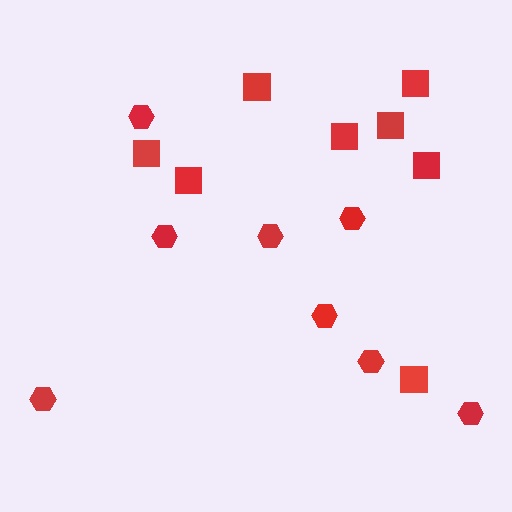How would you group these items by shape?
There are 2 groups: one group of hexagons (8) and one group of squares (8).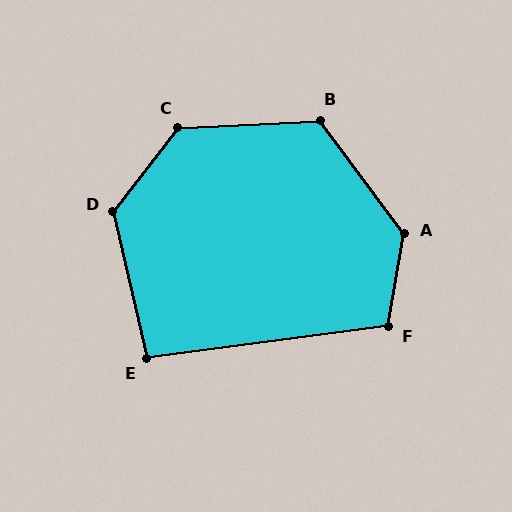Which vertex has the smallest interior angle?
E, at approximately 95 degrees.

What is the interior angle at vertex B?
Approximately 124 degrees (obtuse).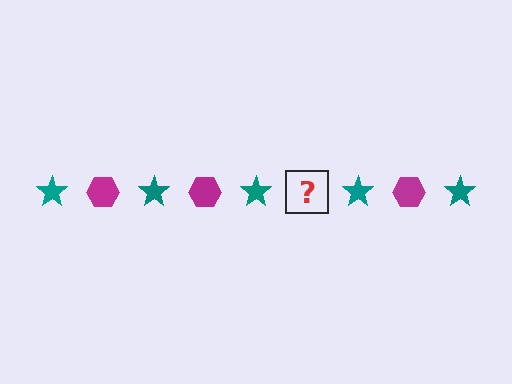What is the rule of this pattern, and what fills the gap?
The rule is that the pattern alternates between teal star and magenta hexagon. The gap should be filled with a magenta hexagon.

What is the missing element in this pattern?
The missing element is a magenta hexagon.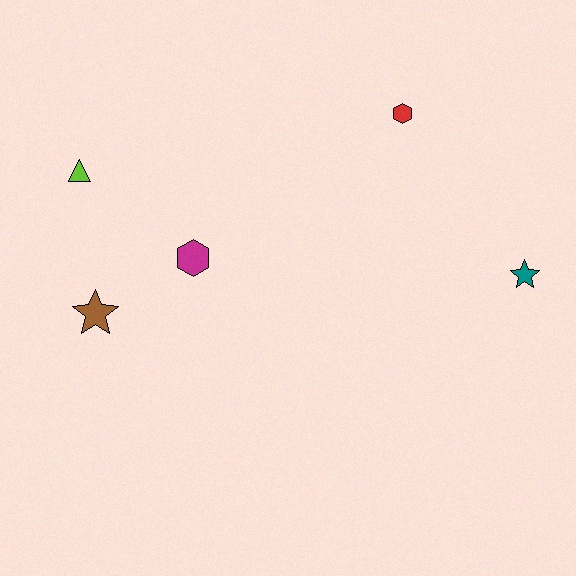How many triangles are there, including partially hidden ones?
There is 1 triangle.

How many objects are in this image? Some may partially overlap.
There are 5 objects.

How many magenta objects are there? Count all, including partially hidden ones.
There is 1 magenta object.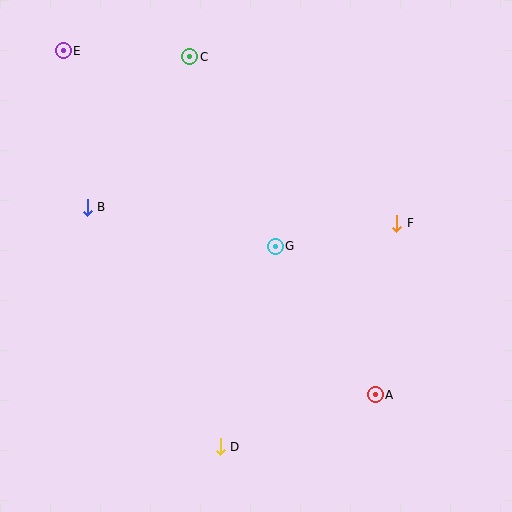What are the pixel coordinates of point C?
Point C is at (190, 57).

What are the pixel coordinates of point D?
Point D is at (220, 447).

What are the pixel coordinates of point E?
Point E is at (63, 51).